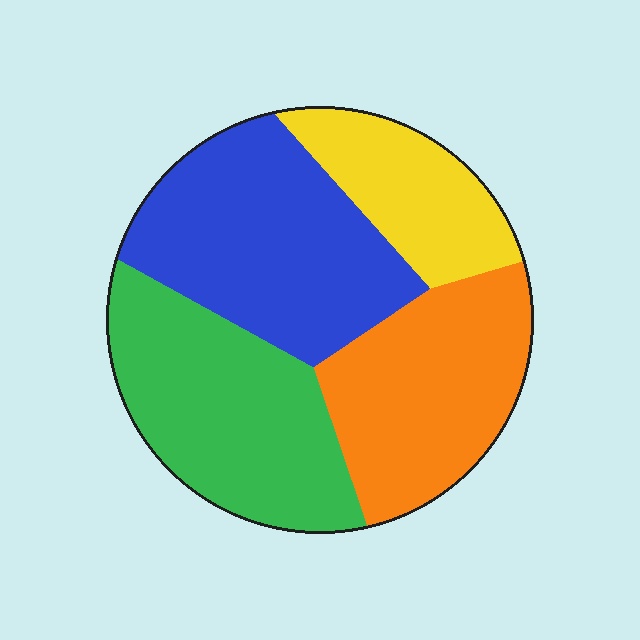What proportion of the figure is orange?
Orange takes up between a sixth and a third of the figure.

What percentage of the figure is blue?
Blue takes up about one third (1/3) of the figure.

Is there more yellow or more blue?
Blue.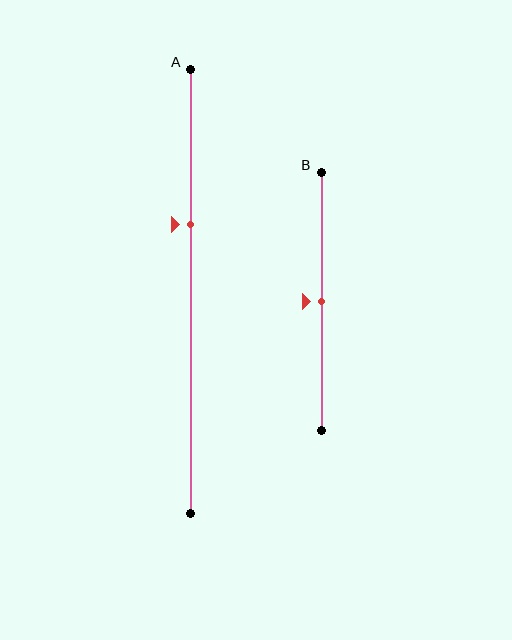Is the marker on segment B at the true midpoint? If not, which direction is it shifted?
Yes, the marker on segment B is at the true midpoint.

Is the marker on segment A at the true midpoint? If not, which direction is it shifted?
No, the marker on segment A is shifted upward by about 15% of the segment length.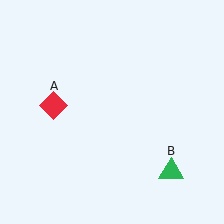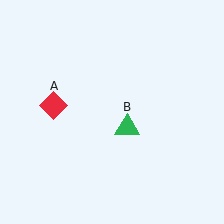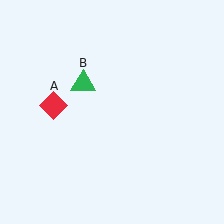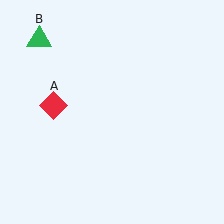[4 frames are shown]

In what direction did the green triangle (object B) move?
The green triangle (object B) moved up and to the left.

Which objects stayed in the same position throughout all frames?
Red diamond (object A) remained stationary.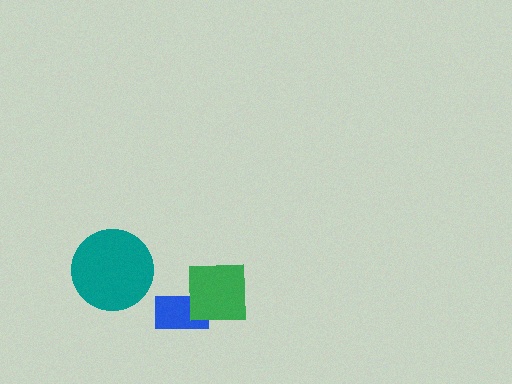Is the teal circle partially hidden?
No, no other shape covers it.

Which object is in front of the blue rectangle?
The green square is in front of the blue rectangle.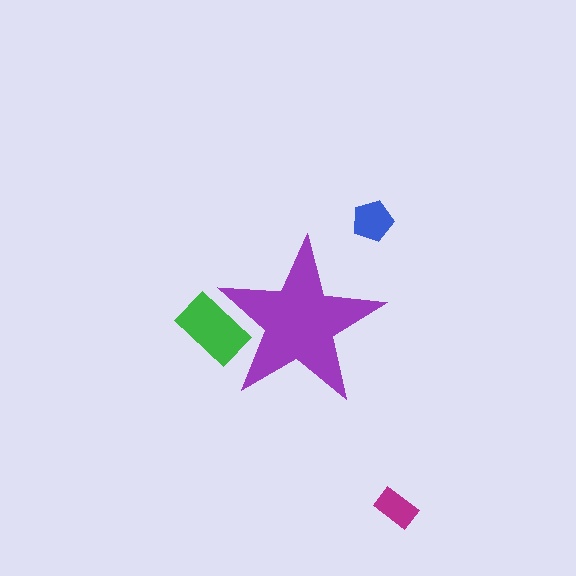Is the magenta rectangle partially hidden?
No, the magenta rectangle is fully visible.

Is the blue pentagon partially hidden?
No, the blue pentagon is fully visible.